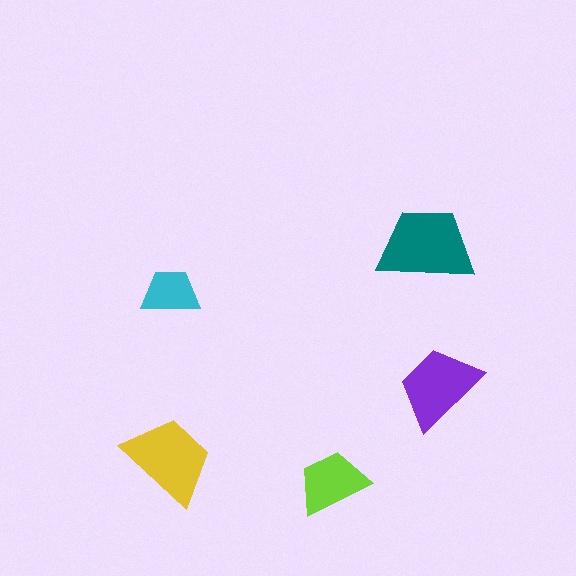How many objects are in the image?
There are 5 objects in the image.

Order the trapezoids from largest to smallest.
the teal one, the yellow one, the purple one, the lime one, the cyan one.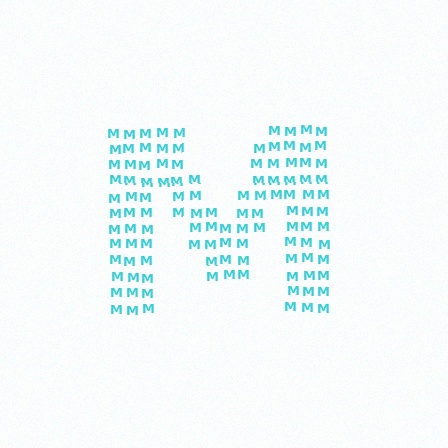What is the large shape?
The large shape is the letter M.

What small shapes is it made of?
It is made of small letter M's.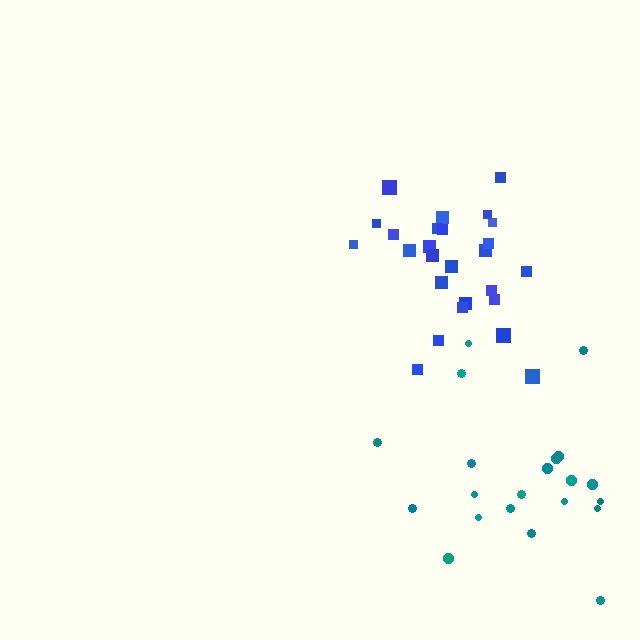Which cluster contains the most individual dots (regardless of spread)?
Blue (26).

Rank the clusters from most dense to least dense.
blue, teal.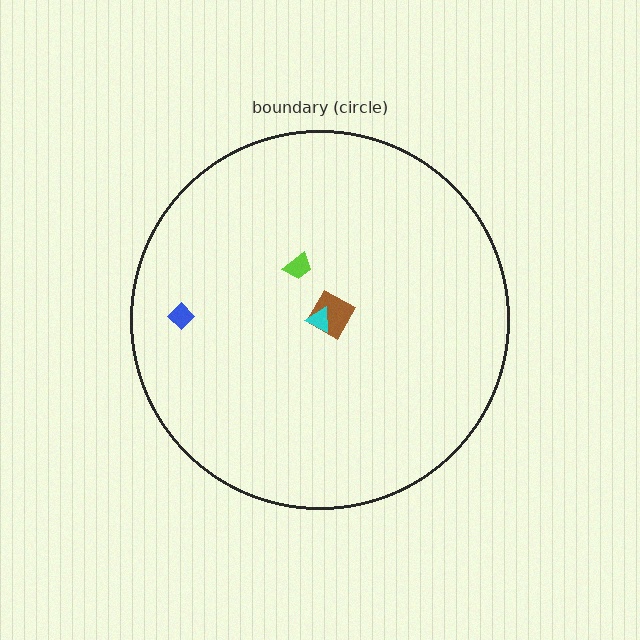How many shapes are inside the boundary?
4 inside, 0 outside.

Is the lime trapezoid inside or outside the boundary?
Inside.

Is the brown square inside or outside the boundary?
Inside.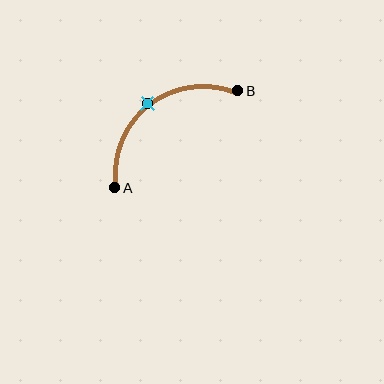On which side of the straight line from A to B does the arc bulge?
The arc bulges above and to the left of the straight line connecting A and B.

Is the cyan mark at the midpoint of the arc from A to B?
Yes. The cyan mark lies on the arc at equal arc-length from both A and B — it is the arc midpoint.